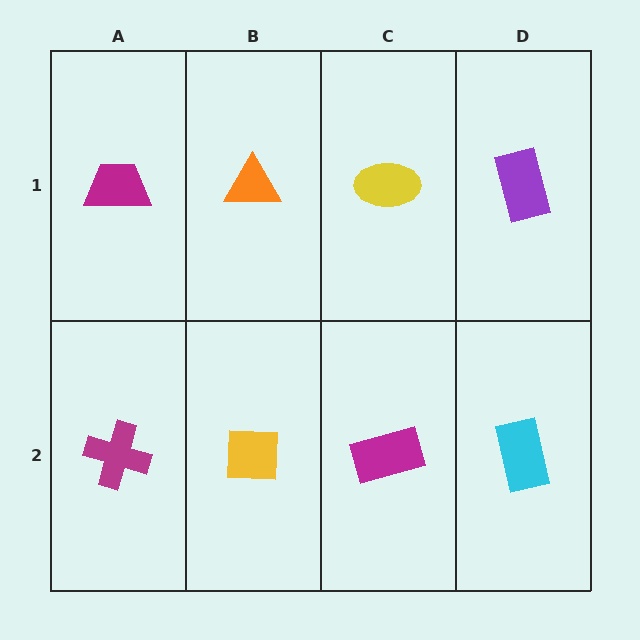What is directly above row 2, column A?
A magenta trapezoid.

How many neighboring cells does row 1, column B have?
3.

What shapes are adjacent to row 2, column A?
A magenta trapezoid (row 1, column A), a yellow square (row 2, column B).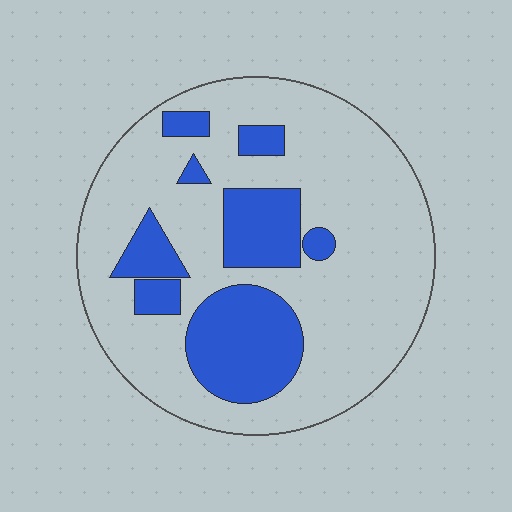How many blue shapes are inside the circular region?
8.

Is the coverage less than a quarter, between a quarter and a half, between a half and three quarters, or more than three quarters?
Between a quarter and a half.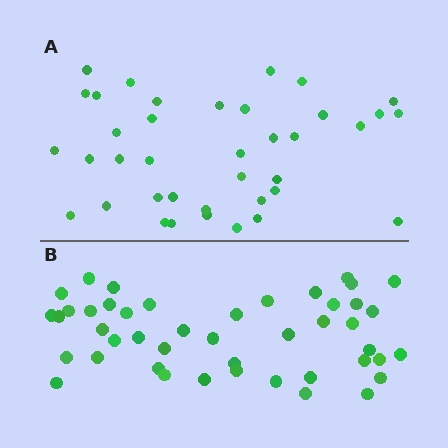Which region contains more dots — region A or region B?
Region B (the bottom region) has more dots.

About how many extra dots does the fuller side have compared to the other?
Region B has roughly 8 or so more dots than region A.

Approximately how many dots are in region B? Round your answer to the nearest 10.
About 40 dots. (The exact count is 45, which rounds to 40.)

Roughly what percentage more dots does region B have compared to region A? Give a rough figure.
About 20% more.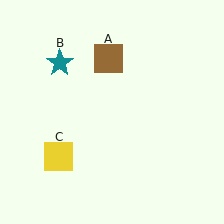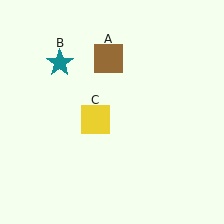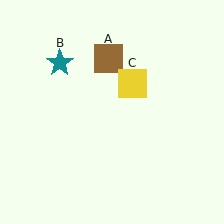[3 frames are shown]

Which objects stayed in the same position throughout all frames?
Brown square (object A) and teal star (object B) remained stationary.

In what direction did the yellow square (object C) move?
The yellow square (object C) moved up and to the right.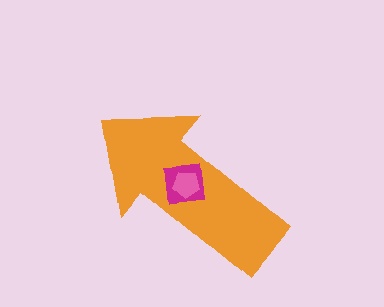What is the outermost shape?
The orange arrow.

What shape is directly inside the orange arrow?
The magenta square.